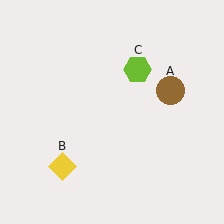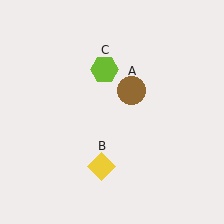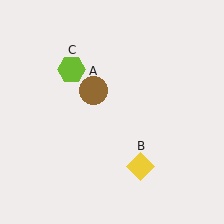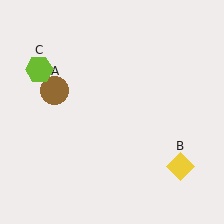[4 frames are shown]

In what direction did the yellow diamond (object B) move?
The yellow diamond (object B) moved right.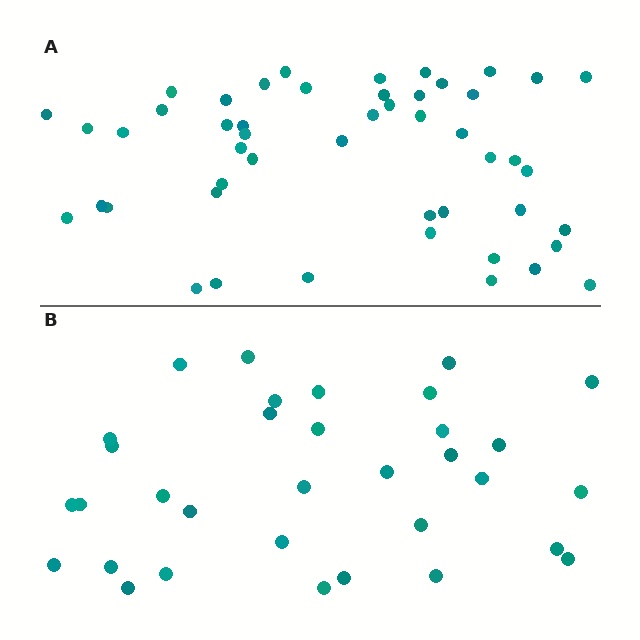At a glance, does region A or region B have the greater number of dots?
Region A (the top region) has more dots.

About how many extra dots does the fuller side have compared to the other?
Region A has approximately 15 more dots than region B.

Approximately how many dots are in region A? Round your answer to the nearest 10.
About 50 dots. (The exact count is 49, which rounds to 50.)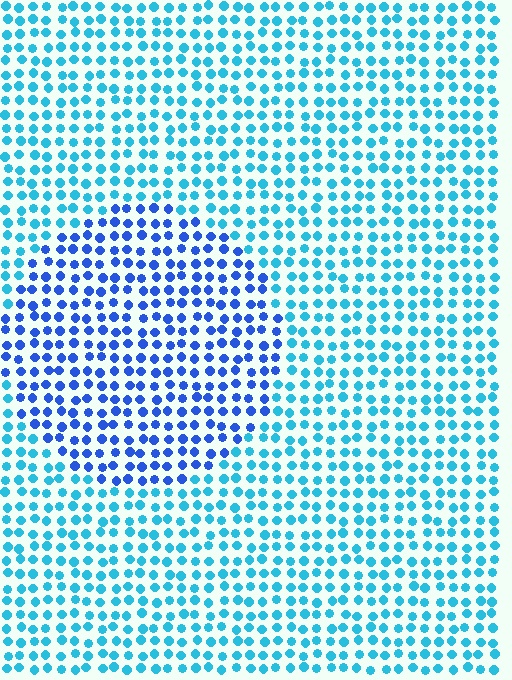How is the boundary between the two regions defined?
The boundary is defined purely by a slight shift in hue (about 35 degrees). Spacing, size, and orientation are identical on both sides.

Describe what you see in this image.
The image is filled with small cyan elements in a uniform arrangement. A circle-shaped region is visible where the elements are tinted to a slightly different hue, forming a subtle color boundary.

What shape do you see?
I see a circle.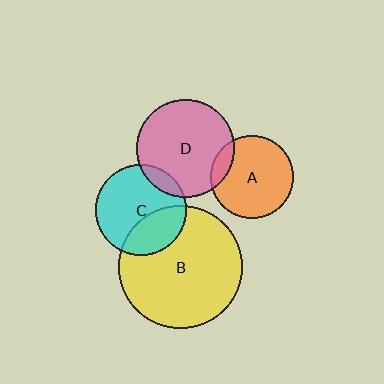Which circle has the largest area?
Circle B (yellow).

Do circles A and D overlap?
Yes.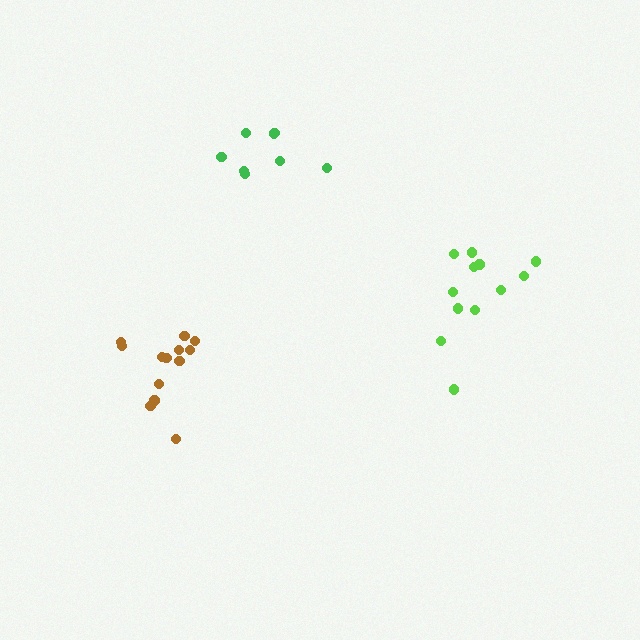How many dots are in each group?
Group 1: 12 dots, Group 2: 8 dots, Group 3: 13 dots (33 total).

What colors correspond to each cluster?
The clusters are colored: lime, green, brown.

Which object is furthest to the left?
The brown cluster is leftmost.